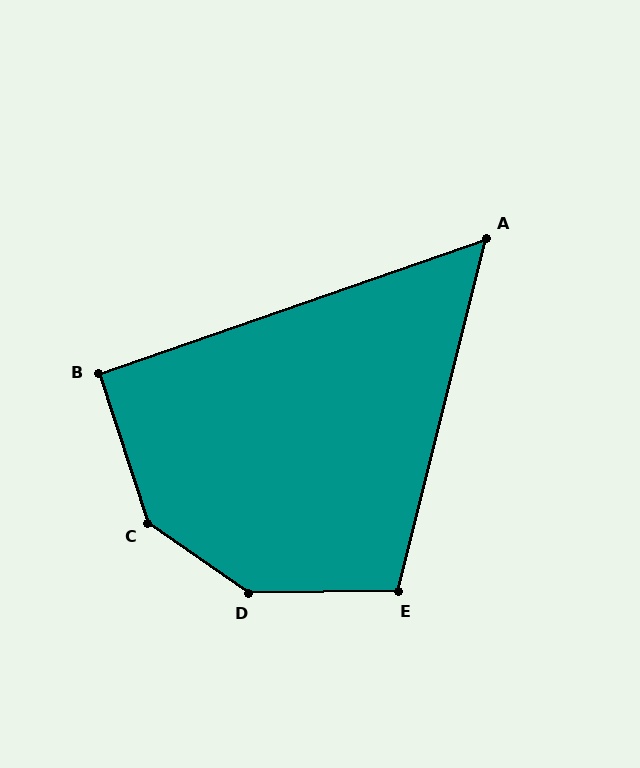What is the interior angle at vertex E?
Approximately 105 degrees (obtuse).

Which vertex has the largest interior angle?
D, at approximately 144 degrees.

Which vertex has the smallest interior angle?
A, at approximately 57 degrees.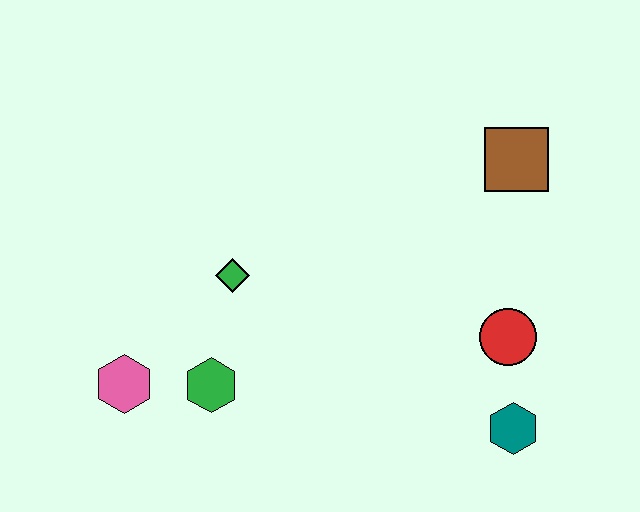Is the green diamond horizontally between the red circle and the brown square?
No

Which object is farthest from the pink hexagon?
The brown square is farthest from the pink hexagon.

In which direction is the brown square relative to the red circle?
The brown square is above the red circle.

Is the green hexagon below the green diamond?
Yes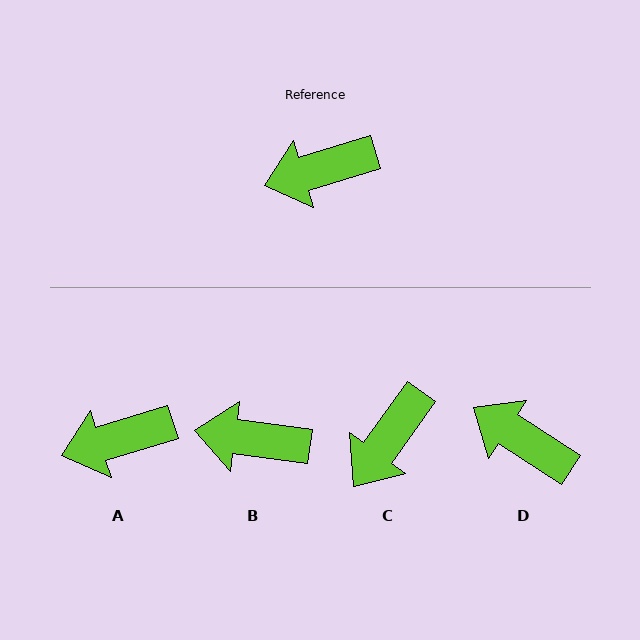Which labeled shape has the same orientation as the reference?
A.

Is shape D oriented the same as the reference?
No, it is off by about 50 degrees.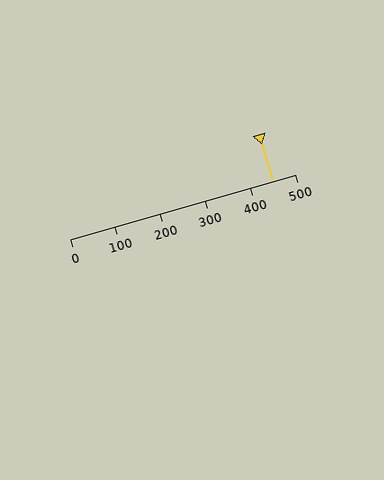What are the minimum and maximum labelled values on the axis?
The axis runs from 0 to 500.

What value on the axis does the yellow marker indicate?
The marker indicates approximately 450.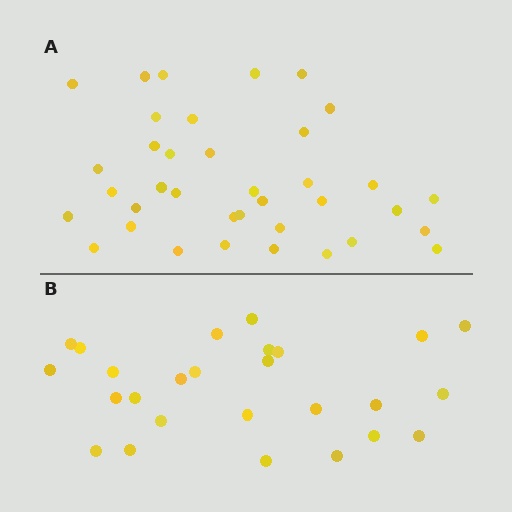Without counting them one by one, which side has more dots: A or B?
Region A (the top region) has more dots.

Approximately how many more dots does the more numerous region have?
Region A has roughly 12 or so more dots than region B.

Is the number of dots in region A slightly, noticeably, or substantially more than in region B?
Region A has noticeably more, but not dramatically so. The ratio is roughly 1.4 to 1.